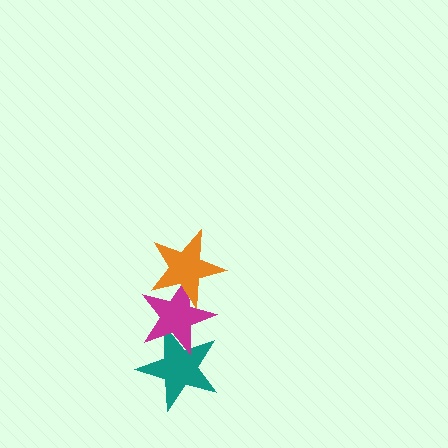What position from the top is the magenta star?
The magenta star is 2nd from the top.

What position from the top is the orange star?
The orange star is 1st from the top.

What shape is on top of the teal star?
The magenta star is on top of the teal star.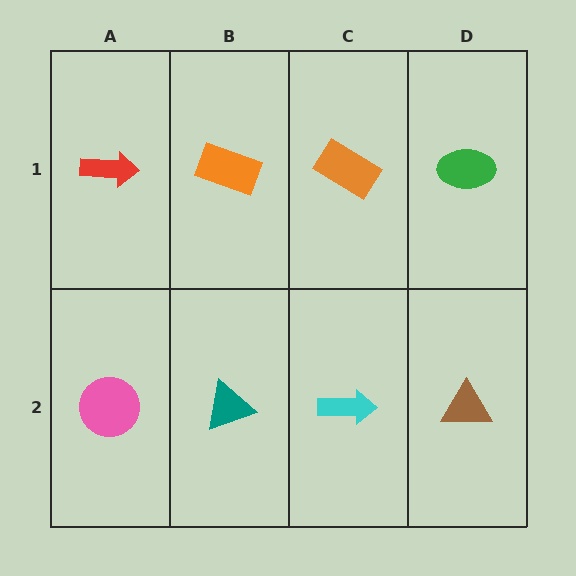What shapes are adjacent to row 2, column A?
A red arrow (row 1, column A), a teal triangle (row 2, column B).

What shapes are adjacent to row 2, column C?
An orange rectangle (row 1, column C), a teal triangle (row 2, column B), a brown triangle (row 2, column D).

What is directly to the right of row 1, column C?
A green ellipse.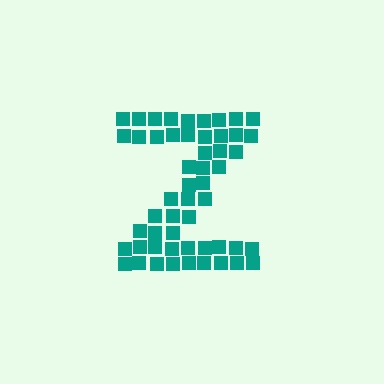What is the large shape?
The large shape is the letter Z.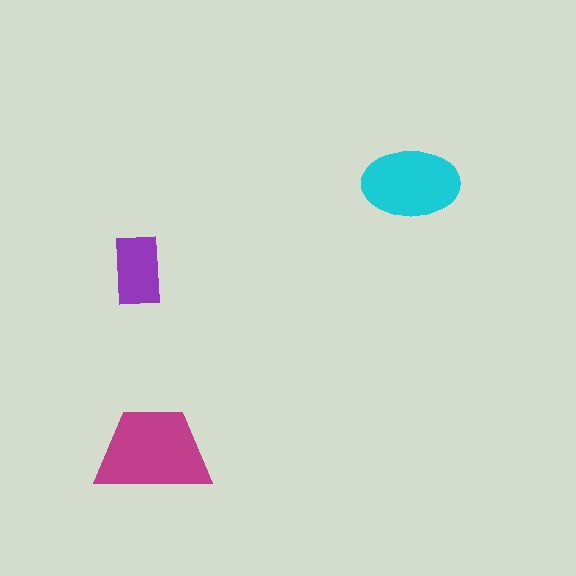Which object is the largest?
The magenta trapezoid.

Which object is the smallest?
The purple rectangle.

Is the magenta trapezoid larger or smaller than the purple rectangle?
Larger.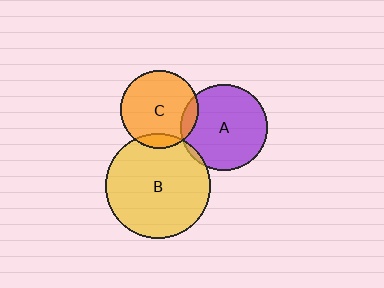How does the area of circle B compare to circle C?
Approximately 1.8 times.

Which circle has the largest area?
Circle B (yellow).